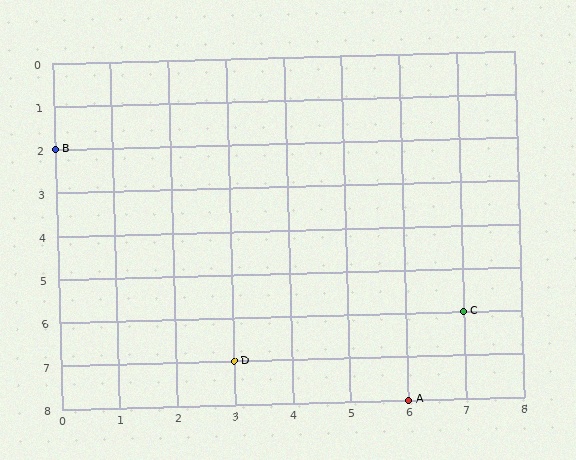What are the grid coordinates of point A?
Point A is at grid coordinates (6, 8).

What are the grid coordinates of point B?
Point B is at grid coordinates (0, 2).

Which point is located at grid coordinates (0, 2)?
Point B is at (0, 2).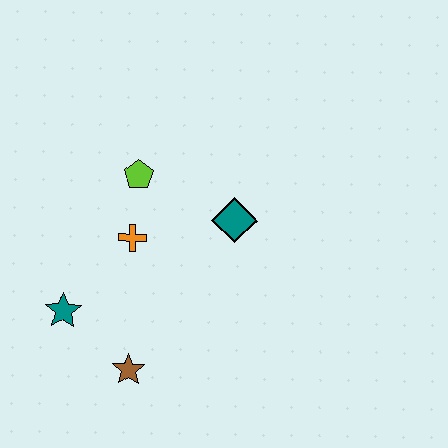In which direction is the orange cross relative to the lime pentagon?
The orange cross is below the lime pentagon.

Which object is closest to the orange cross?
The lime pentagon is closest to the orange cross.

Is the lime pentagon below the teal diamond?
No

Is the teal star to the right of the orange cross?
No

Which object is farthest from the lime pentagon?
The brown star is farthest from the lime pentagon.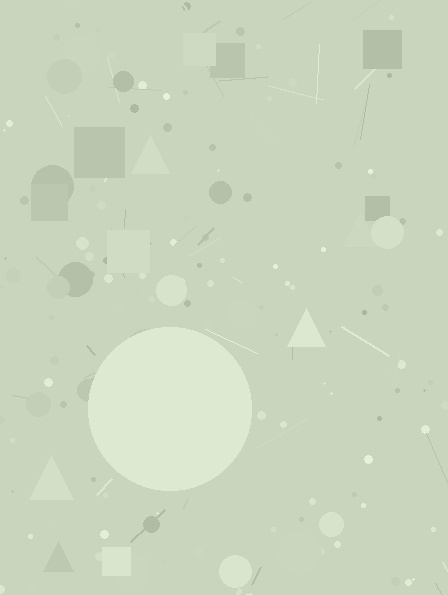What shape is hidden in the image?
A circle is hidden in the image.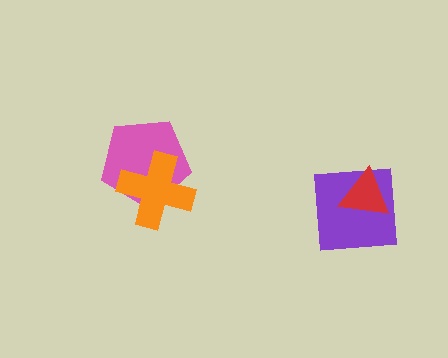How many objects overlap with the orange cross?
1 object overlaps with the orange cross.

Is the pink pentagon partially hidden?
Yes, it is partially covered by another shape.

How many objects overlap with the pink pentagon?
1 object overlaps with the pink pentagon.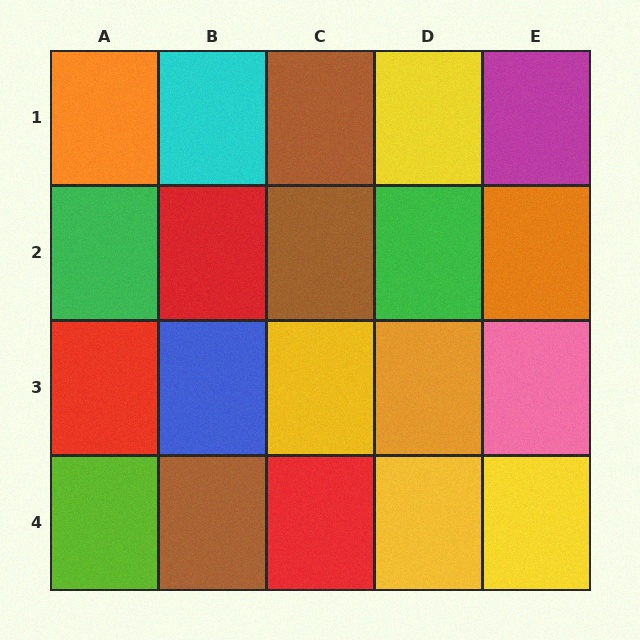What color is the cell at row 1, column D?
Yellow.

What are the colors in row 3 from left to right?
Red, blue, yellow, orange, pink.